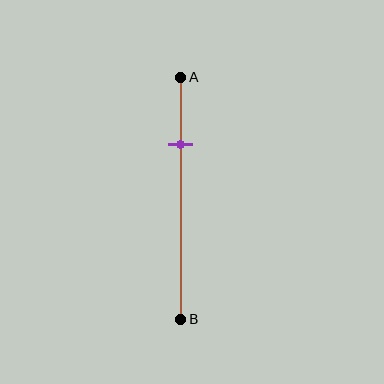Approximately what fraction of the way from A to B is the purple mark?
The purple mark is approximately 30% of the way from A to B.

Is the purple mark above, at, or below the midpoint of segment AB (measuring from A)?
The purple mark is above the midpoint of segment AB.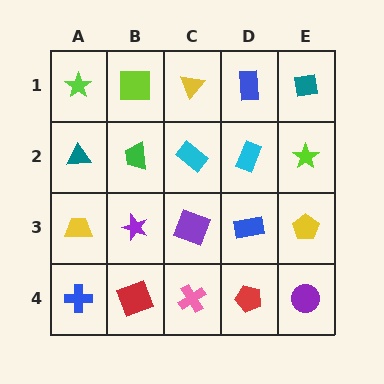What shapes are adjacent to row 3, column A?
A teal triangle (row 2, column A), a blue cross (row 4, column A), a purple star (row 3, column B).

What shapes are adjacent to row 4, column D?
A blue rectangle (row 3, column D), a pink cross (row 4, column C), a purple circle (row 4, column E).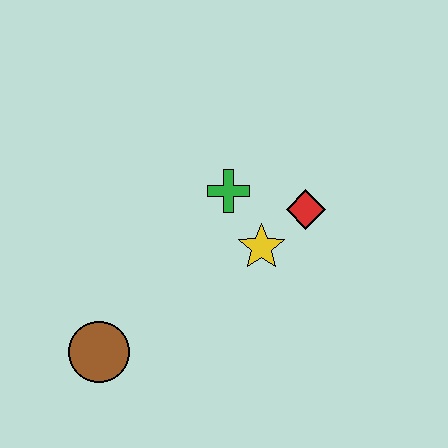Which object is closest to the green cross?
The yellow star is closest to the green cross.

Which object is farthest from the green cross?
The brown circle is farthest from the green cross.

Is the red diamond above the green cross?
No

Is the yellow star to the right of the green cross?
Yes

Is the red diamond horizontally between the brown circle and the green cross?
No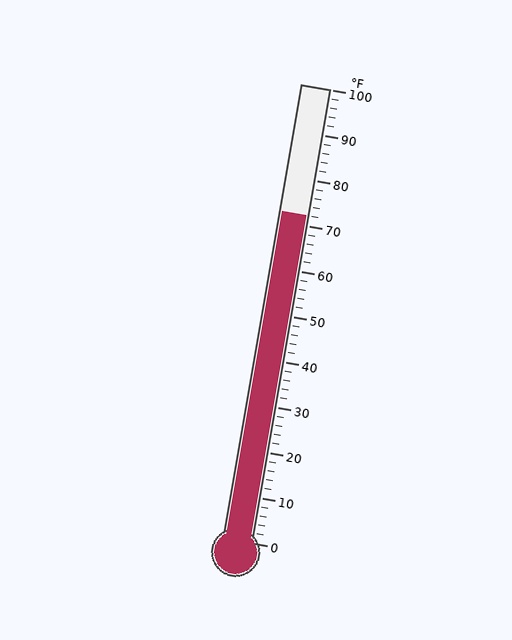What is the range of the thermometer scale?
The thermometer scale ranges from 0°F to 100°F.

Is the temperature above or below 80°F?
The temperature is below 80°F.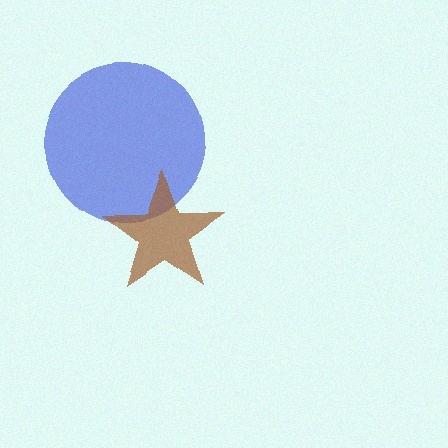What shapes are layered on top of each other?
The layered shapes are: a blue circle, a brown star.